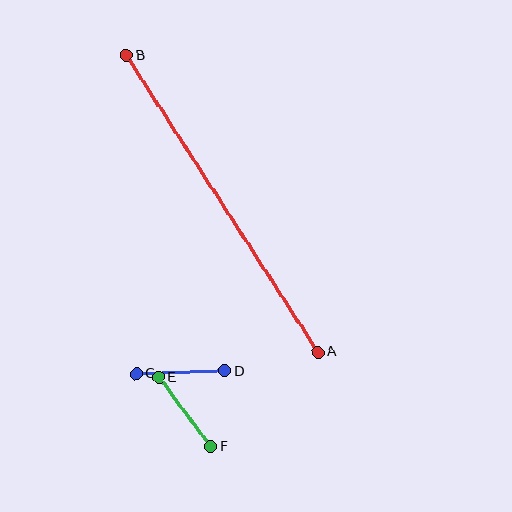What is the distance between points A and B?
The distance is approximately 353 pixels.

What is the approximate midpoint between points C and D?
The midpoint is at approximately (181, 372) pixels.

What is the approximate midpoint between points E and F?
The midpoint is at approximately (185, 412) pixels.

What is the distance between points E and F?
The distance is approximately 87 pixels.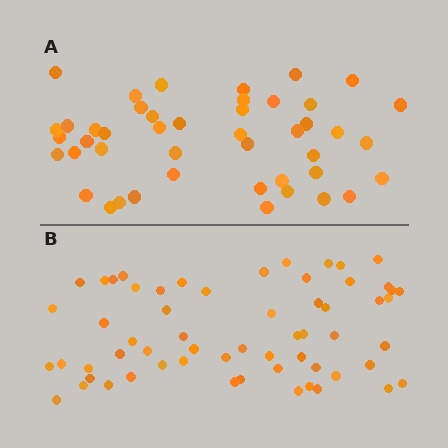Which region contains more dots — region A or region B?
Region B (the bottom region) has more dots.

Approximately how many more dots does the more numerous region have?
Region B has approximately 15 more dots than region A.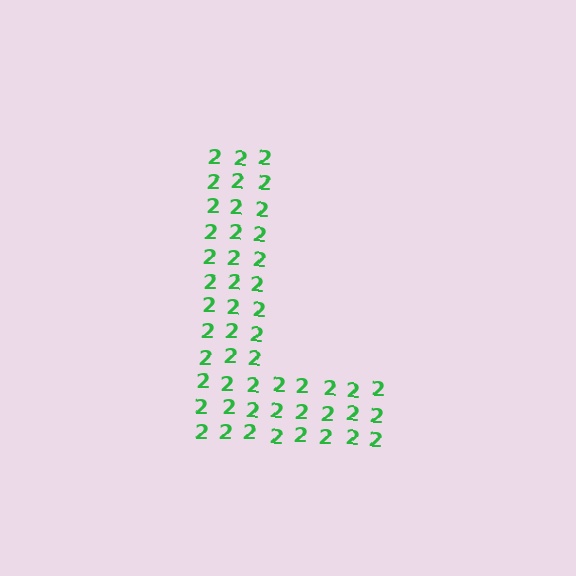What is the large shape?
The large shape is the letter L.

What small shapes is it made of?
It is made of small digit 2's.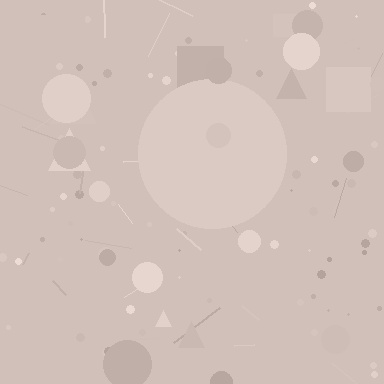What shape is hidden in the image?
A circle is hidden in the image.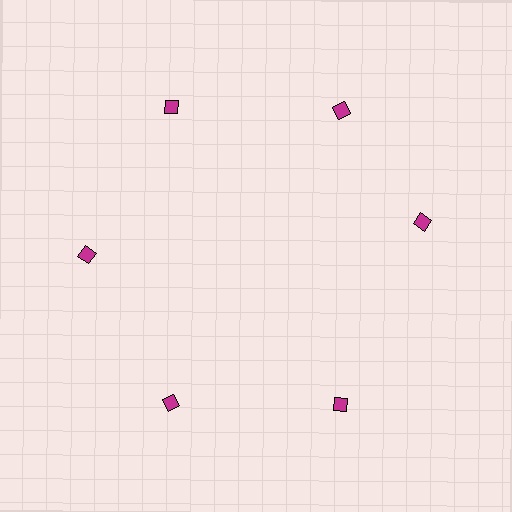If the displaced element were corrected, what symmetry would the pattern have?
It would have 6-fold rotational symmetry — the pattern would map onto itself every 60 degrees.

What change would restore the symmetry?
The symmetry would be restored by rotating it back into even spacing with its neighbors so that all 6 diamonds sit at equal angles and equal distance from the center.